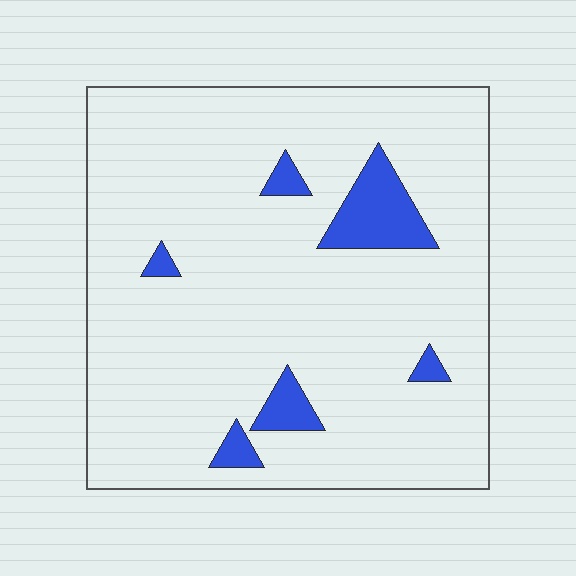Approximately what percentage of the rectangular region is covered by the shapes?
Approximately 10%.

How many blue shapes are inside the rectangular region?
6.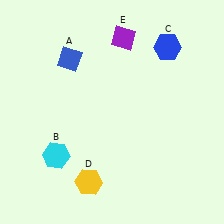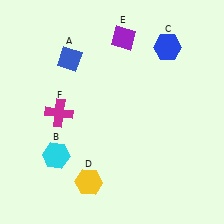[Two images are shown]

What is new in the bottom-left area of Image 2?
A magenta cross (F) was added in the bottom-left area of Image 2.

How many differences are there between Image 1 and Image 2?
There is 1 difference between the two images.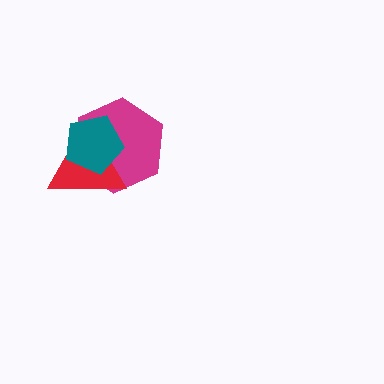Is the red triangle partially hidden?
Yes, it is partially covered by another shape.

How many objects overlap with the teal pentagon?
2 objects overlap with the teal pentagon.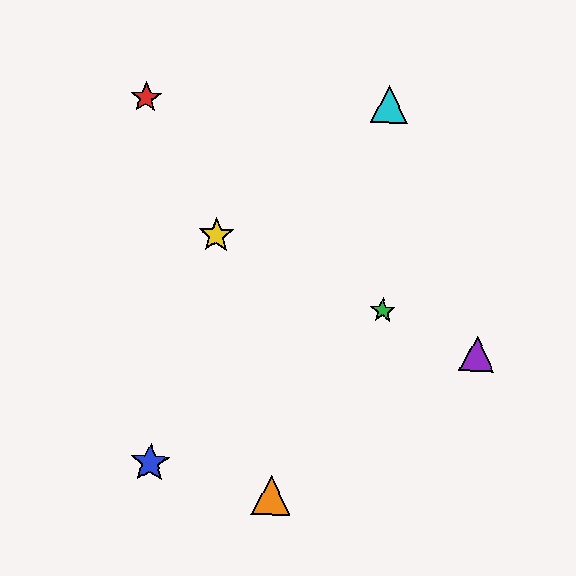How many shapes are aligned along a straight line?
3 shapes (the green star, the yellow star, the purple triangle) are aligned along a straight line.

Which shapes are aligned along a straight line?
The green star, the yellow star, the purple triangle are aligned along a straight line.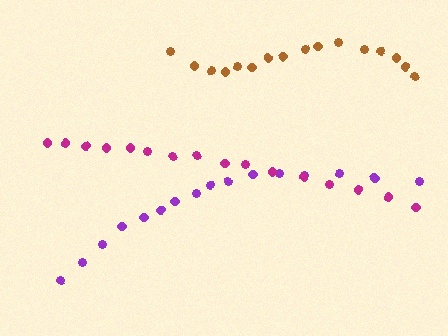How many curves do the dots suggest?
There are 3 distinct paths.